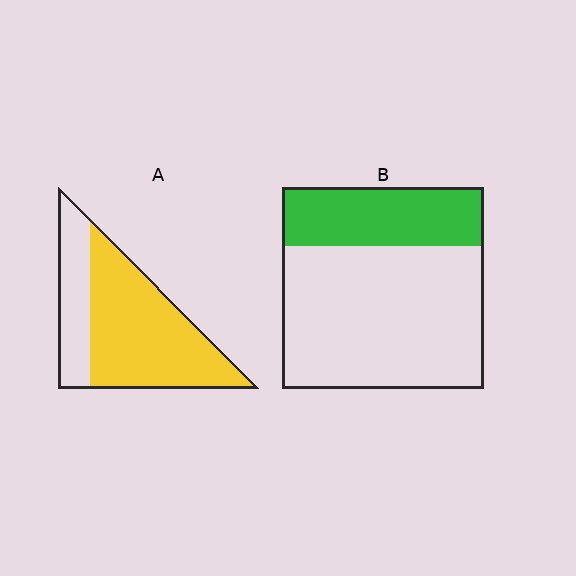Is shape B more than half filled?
No.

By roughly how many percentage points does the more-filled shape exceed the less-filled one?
By roughly 40 percentage points (A over B).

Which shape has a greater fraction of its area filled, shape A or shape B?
Shape A.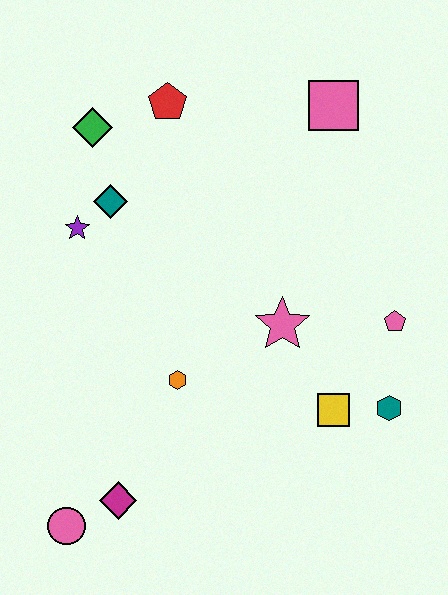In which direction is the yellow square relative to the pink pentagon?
The yellow square is below the pink pentagon.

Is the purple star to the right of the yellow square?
No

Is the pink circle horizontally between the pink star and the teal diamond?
No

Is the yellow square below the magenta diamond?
No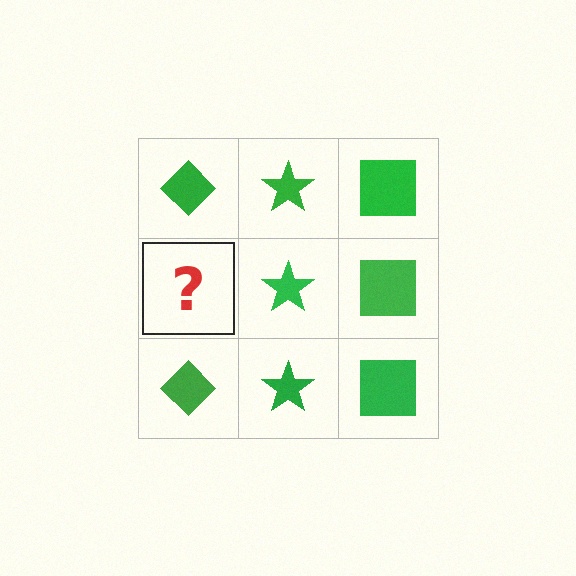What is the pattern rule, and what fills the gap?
The rule is that each column has a consistent shape. The gap should be filled with a green diamond.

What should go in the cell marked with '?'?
The missing cell should contain a green diamond.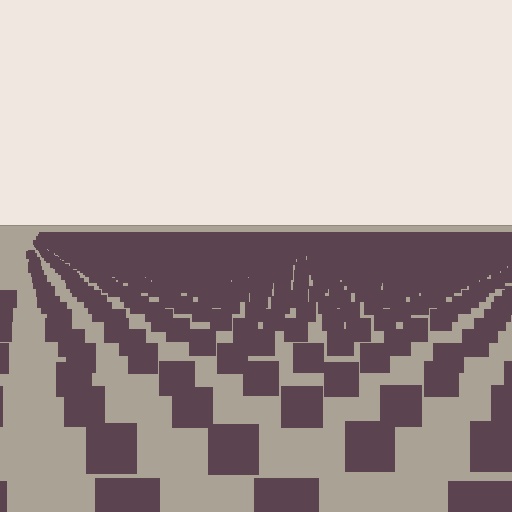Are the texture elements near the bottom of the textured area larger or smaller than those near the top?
Larger. Near the bottom, elements are closer to the viewer and appear at a bigger on-screen size.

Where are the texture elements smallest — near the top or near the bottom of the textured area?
Near the top.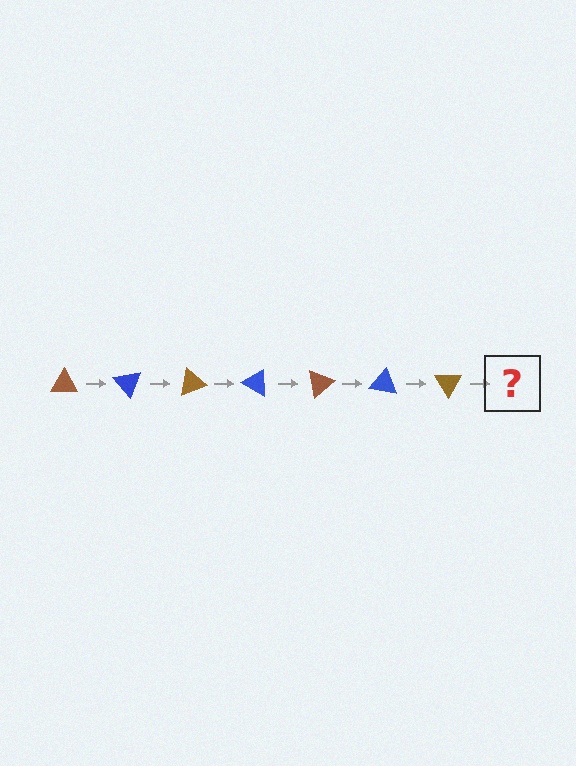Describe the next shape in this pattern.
It should be a blue triangle, rotated 350 degrees from the start.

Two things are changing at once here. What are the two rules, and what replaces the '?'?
The two rules are that it rotates 50 degrees each step and the color cycles through brown and blue. The '?' should be a blue triangle, rotated 350 degrees from the start.